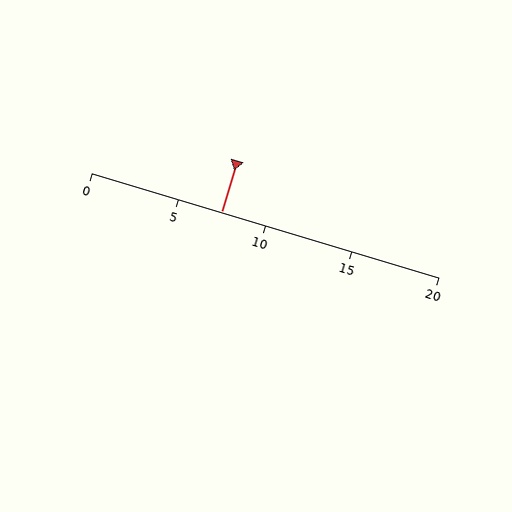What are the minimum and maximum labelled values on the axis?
The axis runs from 0 to 20.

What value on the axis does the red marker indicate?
The marker indicates approximately 7.5.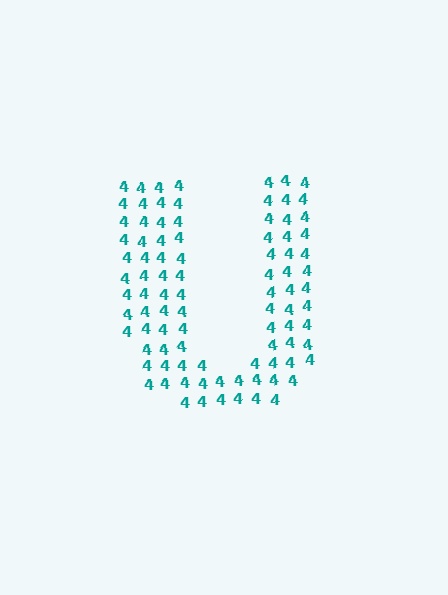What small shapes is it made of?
It is made of small digit 4's.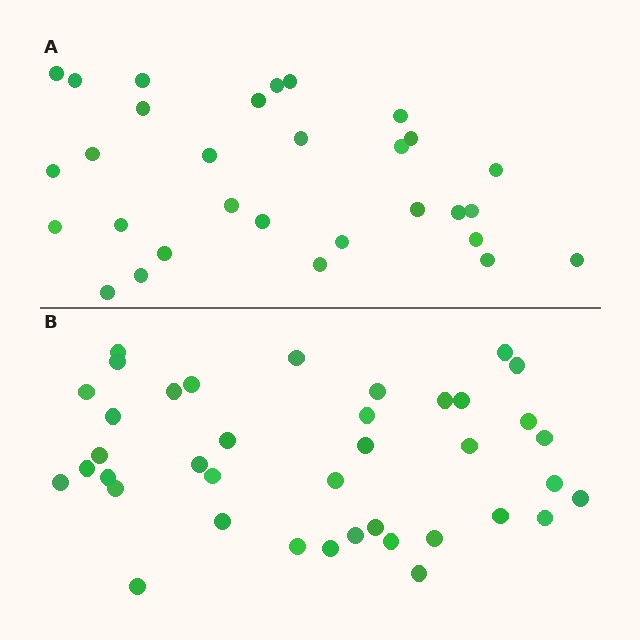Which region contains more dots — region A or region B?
Region B (the bottom region) has more dots.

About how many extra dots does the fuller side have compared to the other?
Region B has roughly 8 or so more dots than region A.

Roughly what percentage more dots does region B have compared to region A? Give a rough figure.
About 30% more.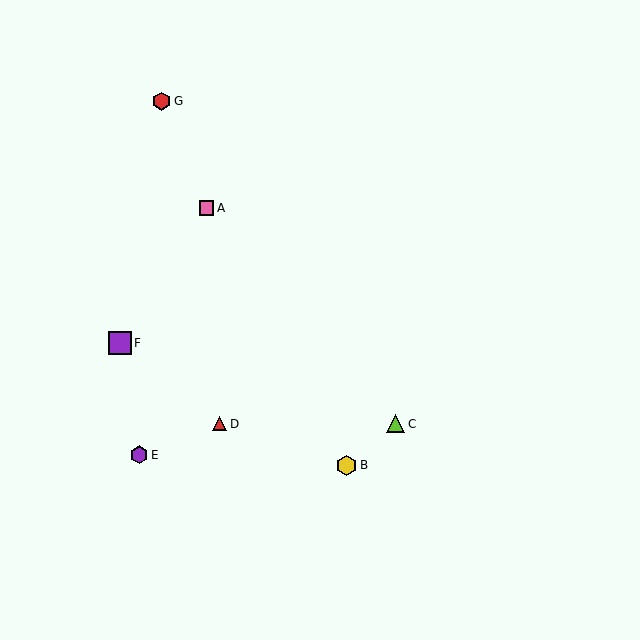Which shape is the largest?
The purple square (labeled F) is the largest.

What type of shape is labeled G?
Shape G is a red hexagon.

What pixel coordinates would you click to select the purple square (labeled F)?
Click at (120, 343) to select the purple square F.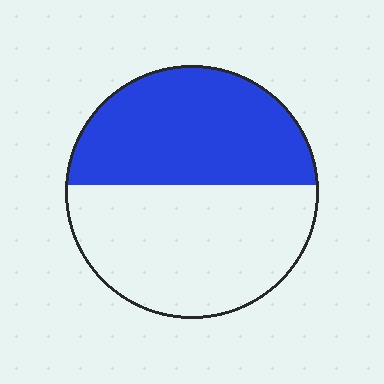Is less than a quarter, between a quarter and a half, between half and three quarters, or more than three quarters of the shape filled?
Between a quarter and a half.